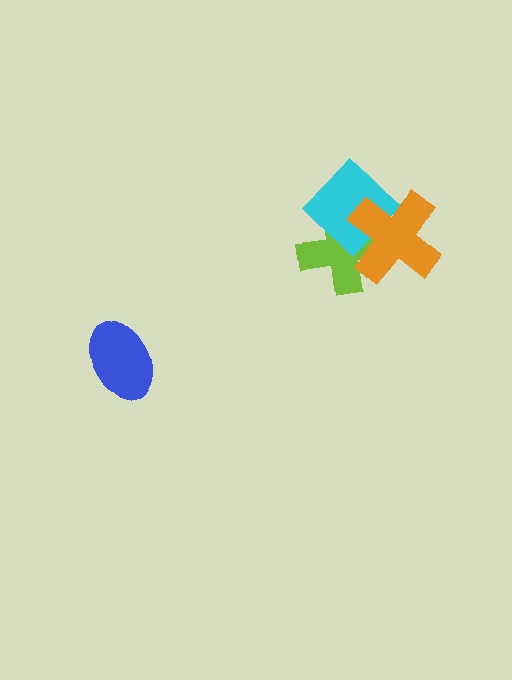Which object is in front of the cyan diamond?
The orange cross is in front of the cyan diamond.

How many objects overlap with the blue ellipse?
0 objects overlap with the blue ellipse.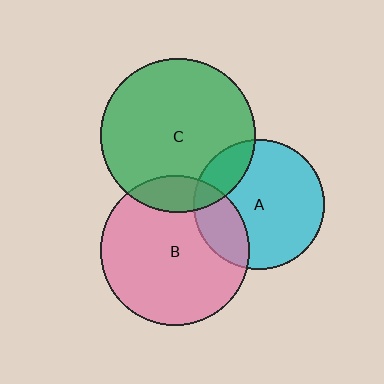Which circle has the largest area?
Circle C (green).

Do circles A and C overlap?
Yes.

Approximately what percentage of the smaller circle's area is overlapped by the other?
Approximately 15%.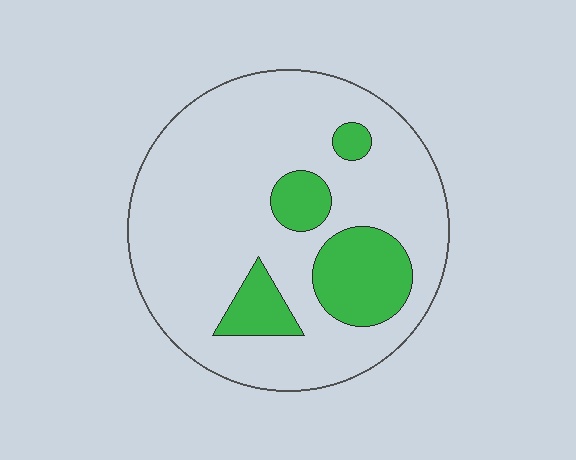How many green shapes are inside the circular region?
4.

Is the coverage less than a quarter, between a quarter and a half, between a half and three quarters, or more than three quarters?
Less than a quarter.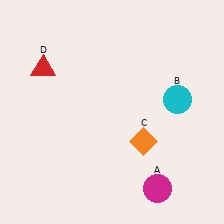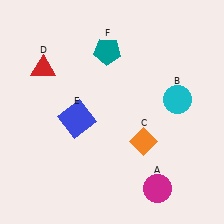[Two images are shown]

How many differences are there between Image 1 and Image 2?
There are 2 differences between the two images.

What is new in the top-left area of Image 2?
A teal pentagon (F) was added in the top-left area of Image 2.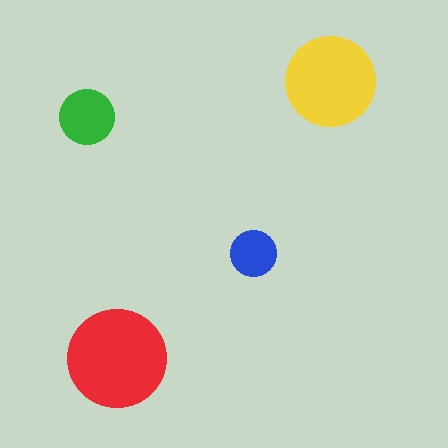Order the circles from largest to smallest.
the red one, the yellow one, the green one, the blue one.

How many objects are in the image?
There are 4 objects in the image.